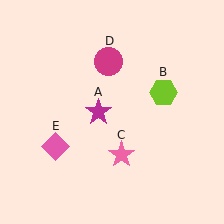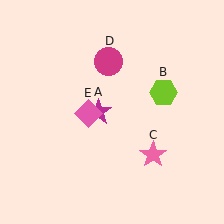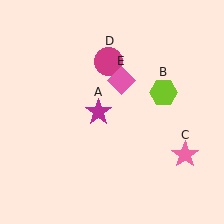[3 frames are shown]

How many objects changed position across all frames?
2 objects changed position: pink star (object C), pink diamond (object E).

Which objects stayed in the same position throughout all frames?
Magenta star (object A) and lime hexagon (object B) and magenta circle (object D) remained stationary.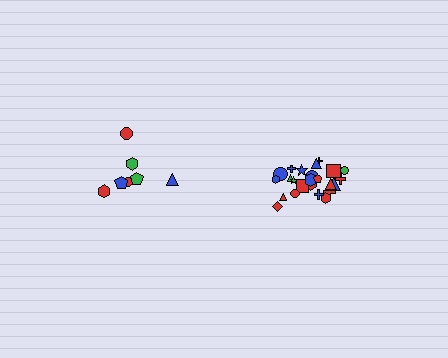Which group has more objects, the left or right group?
The right group.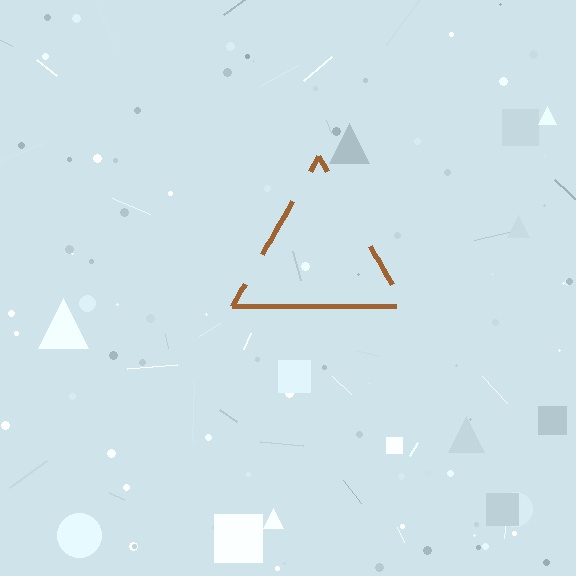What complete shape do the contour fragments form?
The contour fragments form a triangle.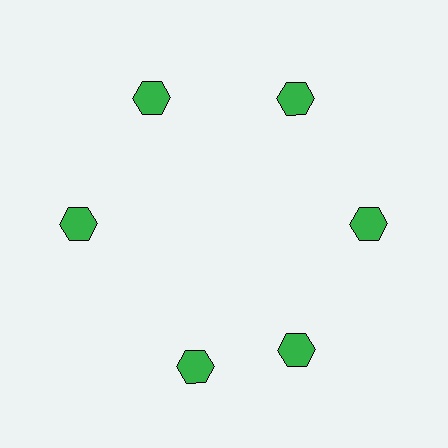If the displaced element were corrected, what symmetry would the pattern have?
It would have 6-fold rotational symmetry — the pattern would map onto itself every 60 degrees.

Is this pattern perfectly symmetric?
No. The 6 green hexagons are arranged in a ring, but one element near the 7 o'clock position is rotated out of alignment along the ring, breaking the 6-fold rotational symmetry.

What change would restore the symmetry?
The symmetry would be restored by rotating it back into even spacing with its neighbors so that all 6 hexagons sit at equal angles and equal distance from the center.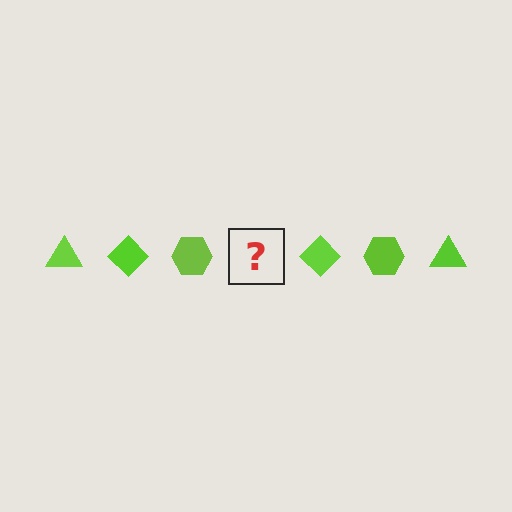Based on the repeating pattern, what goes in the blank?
The blank should be a lime triangle.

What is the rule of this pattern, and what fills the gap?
The rule is that the pattern cycles through triangle, diamond, hexagon shapes in lime. The gap should be filled with a lime triangle.